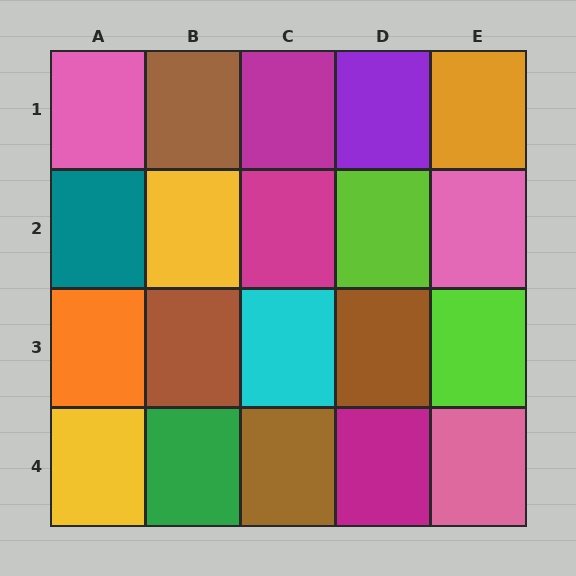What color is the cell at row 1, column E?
Orange.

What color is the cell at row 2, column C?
Magenta.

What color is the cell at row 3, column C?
Cyan.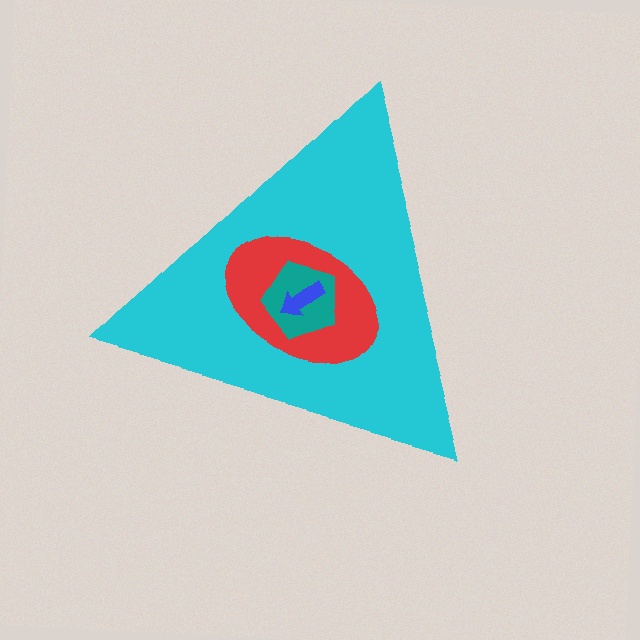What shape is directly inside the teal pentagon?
The blue arrow.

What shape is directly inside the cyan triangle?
The red ellipse.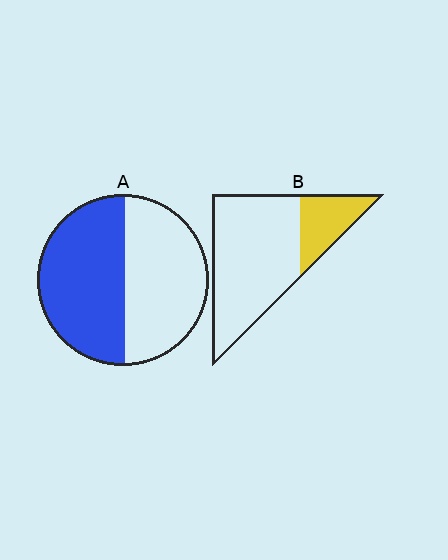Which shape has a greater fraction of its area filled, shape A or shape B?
Shape A.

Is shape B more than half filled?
No.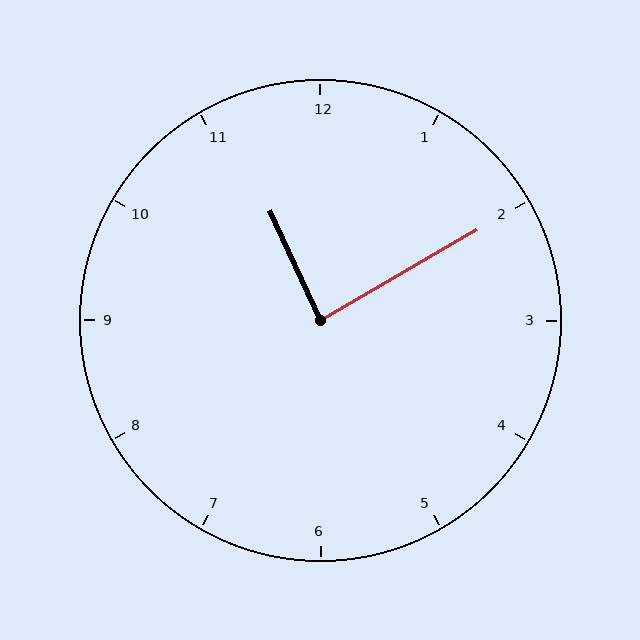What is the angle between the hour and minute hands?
Approximately 85 degrees.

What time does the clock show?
11:10.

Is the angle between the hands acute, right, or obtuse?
It is right.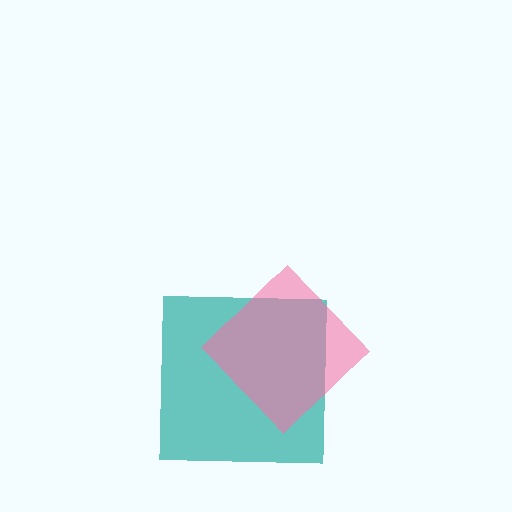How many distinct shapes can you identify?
There are 2 distinct shapes: a teal square, a pink diamond.